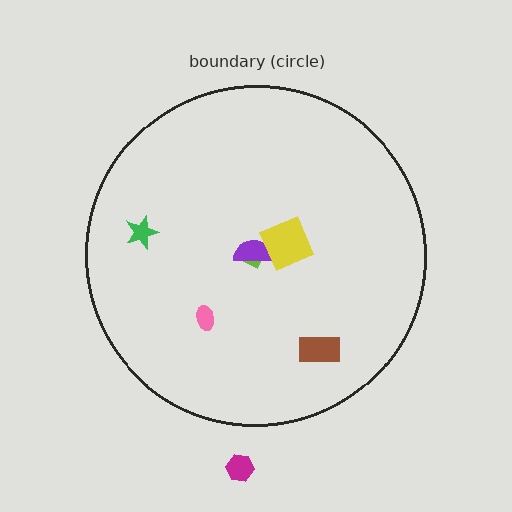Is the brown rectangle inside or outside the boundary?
Inside.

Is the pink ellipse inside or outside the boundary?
Inside.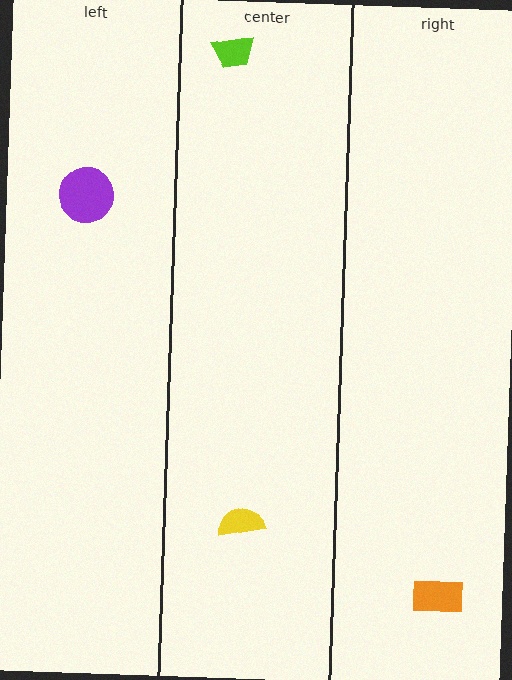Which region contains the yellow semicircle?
The center region.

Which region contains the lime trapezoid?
The center region.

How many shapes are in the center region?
2.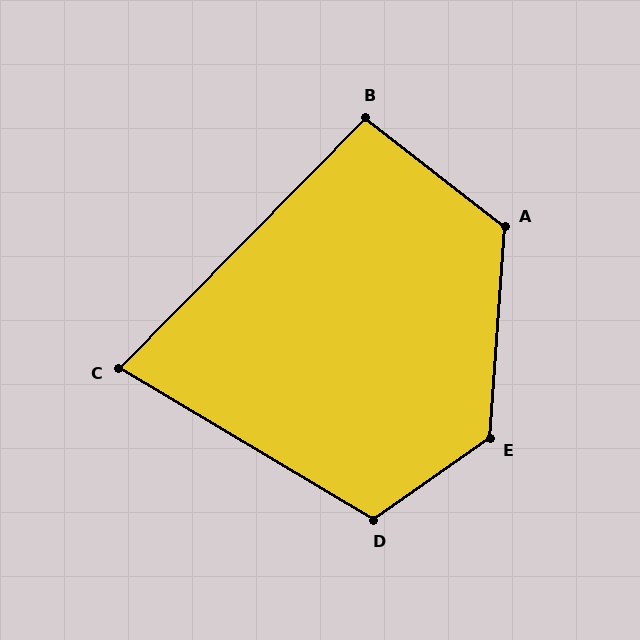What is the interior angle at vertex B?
Approximately 96 degrees (obtuse).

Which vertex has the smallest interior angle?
C, at approximately 76 degrees.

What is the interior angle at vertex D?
Approximately 114 degrees (obtuse).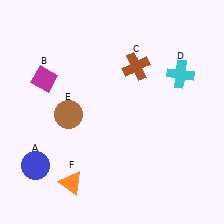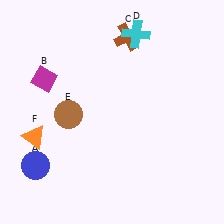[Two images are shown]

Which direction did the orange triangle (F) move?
The orange triangle (F) moved up.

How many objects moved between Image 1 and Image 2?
3 objects moved between the two images.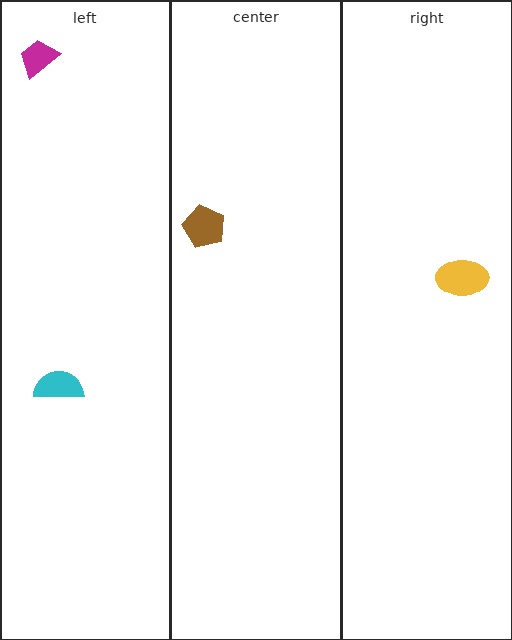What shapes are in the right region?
The yellow ellipse.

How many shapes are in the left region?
2.